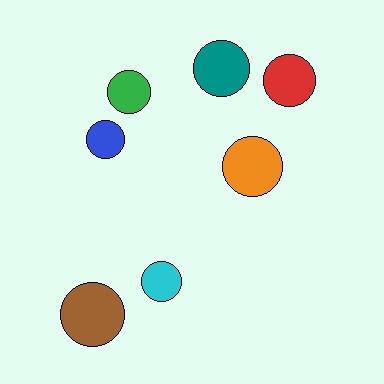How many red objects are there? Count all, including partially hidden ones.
There is 1 red object.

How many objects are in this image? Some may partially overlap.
There are 7 objects.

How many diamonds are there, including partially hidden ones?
There are no diamonds.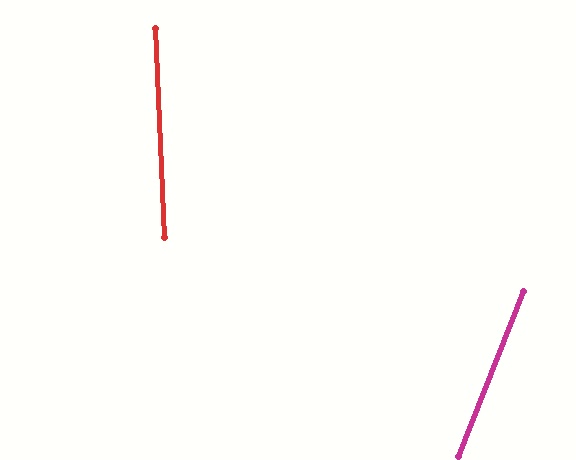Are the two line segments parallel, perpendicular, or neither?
Neither parallel nor perpendicular — they differ by about 24°.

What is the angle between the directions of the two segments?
Approximately 24 degrees.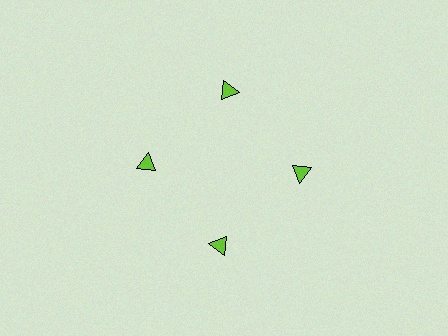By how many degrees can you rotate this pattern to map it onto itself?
The pattern maps onto itself every 90 degrees of rotation.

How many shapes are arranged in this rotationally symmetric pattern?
There are 4 shapes, arranged in 4 groups of 1.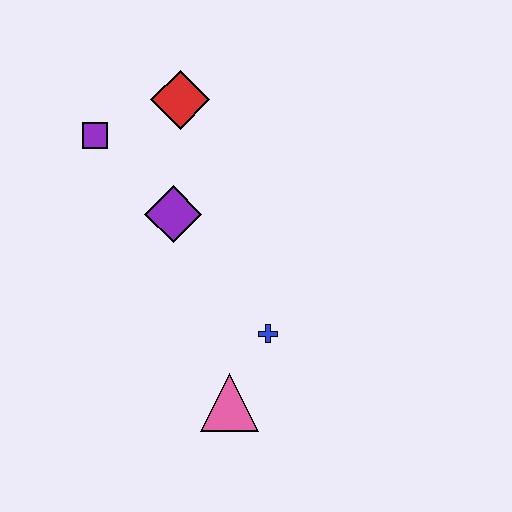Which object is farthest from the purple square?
The pink triangle is farthest from the purple square.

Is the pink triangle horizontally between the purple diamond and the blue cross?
Yes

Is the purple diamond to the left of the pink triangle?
Yes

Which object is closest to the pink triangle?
The blue cross is closest to the pink triangle.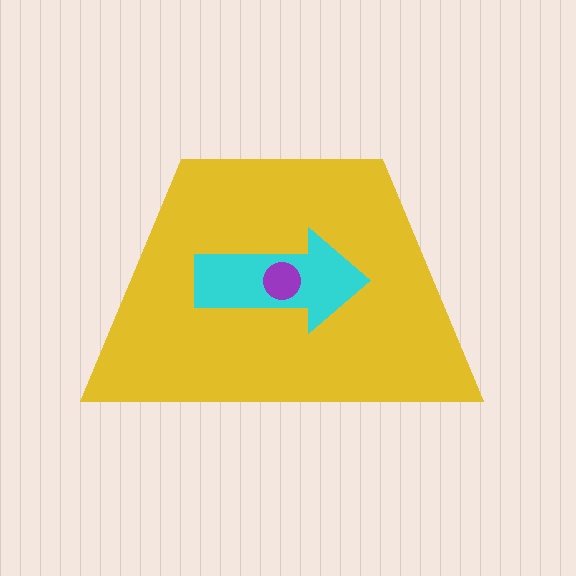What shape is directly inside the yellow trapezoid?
The cyan arrow.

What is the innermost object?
The purple circle.